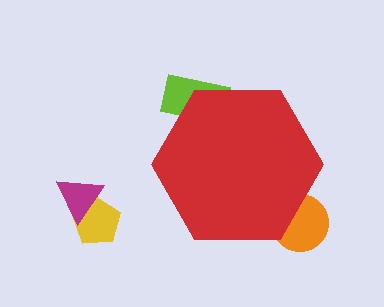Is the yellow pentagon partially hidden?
No, the yellow pentagon is fully visible.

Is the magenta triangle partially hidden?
No, the magenta triangle is fully visible.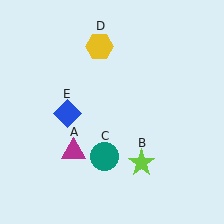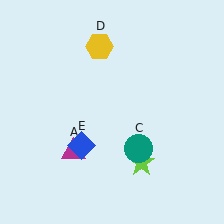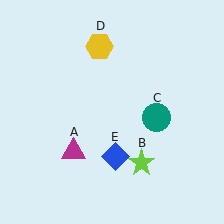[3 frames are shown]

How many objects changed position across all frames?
2 objects changed position: teal circle (object C), blue diamond (object E).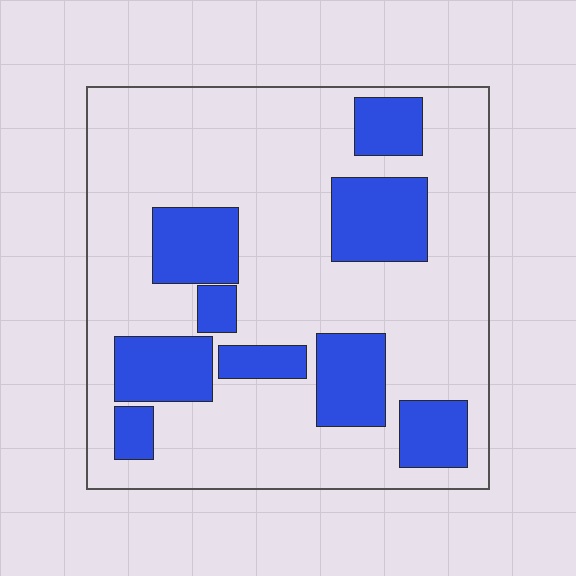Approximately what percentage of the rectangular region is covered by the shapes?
Approximately 25%.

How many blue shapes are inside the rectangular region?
9.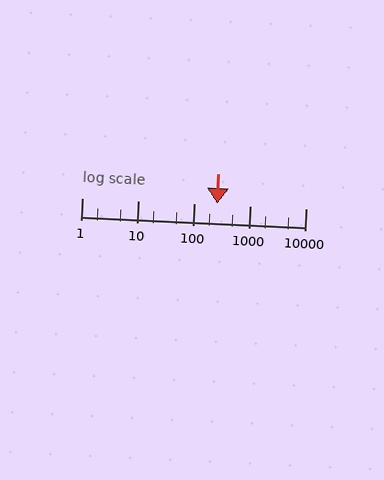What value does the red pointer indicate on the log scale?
The pointer indicates approximately 260.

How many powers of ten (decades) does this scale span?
The scale spans 4 decades, from 1 to 10000.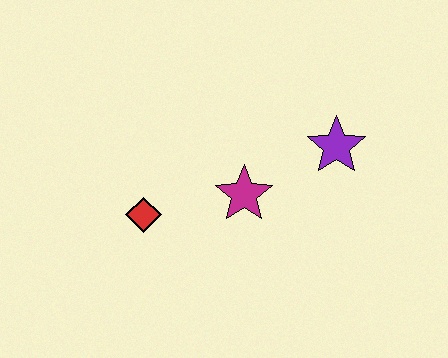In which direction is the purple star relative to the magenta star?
The purple star is to the right of the magenta star.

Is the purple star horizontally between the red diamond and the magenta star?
No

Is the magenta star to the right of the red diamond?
Yes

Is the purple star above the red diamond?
Yes